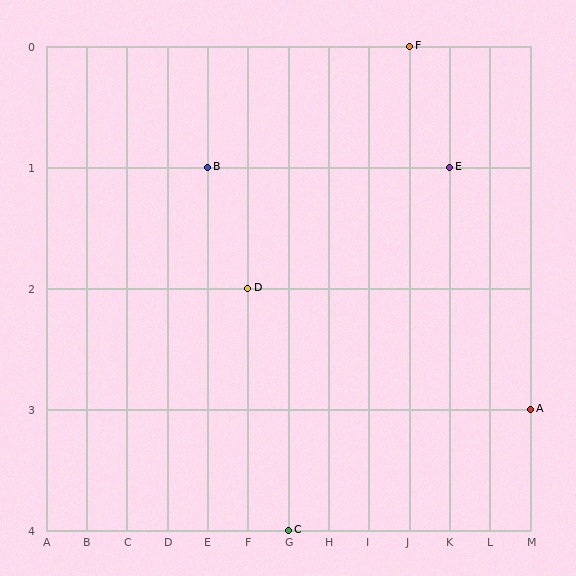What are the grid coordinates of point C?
Point C is at grid coordinates (G, 4).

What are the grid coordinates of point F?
Point F is at grid coordinates (J, 0).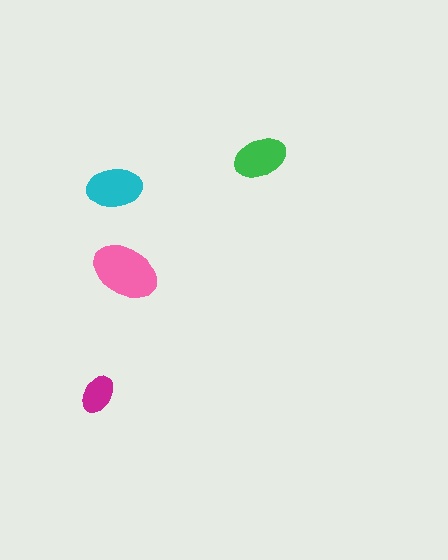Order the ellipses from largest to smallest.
the pink one, the cyan one, the green one, the magenta one.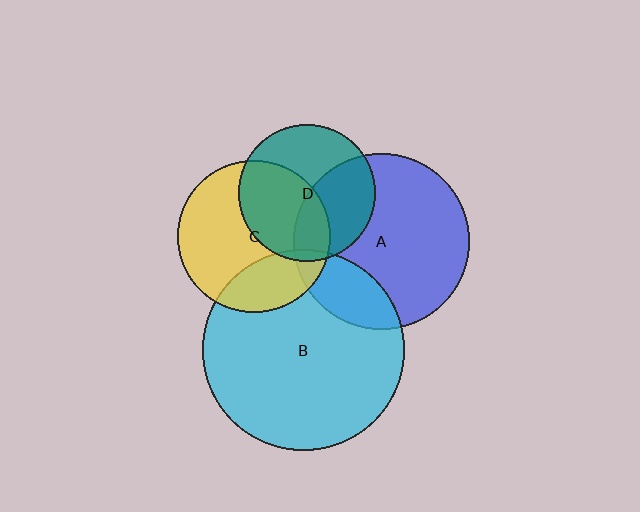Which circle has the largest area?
Circle B (cyan).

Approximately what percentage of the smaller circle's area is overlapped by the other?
Approximately 45%.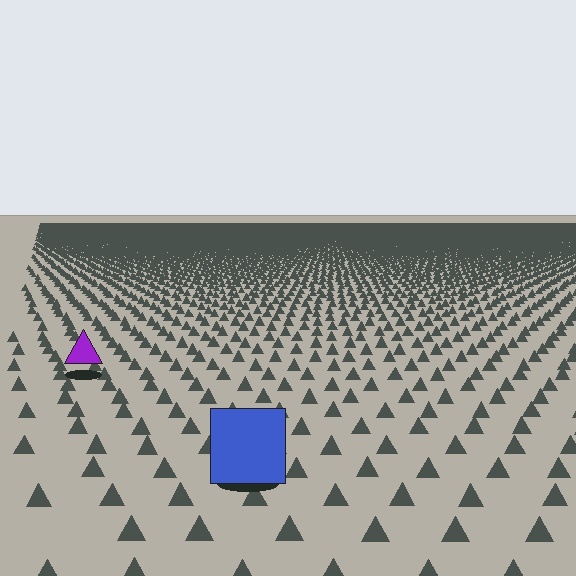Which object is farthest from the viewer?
The purple triangle is farthest from the viewer. It appears smaller and the ground texture around it is denser.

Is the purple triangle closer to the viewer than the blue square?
No. The blue square is closer — you can tell from the texture gradient: the ground texture is coarser near it.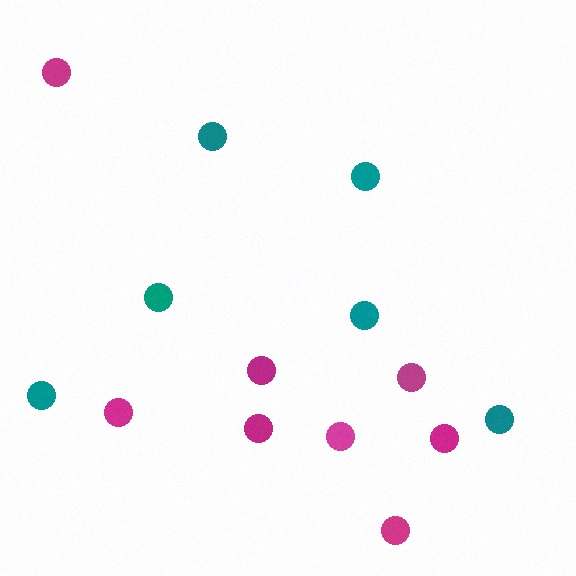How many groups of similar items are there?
There are 2 groups: one group of teal circles (6) and one group of magenta circles (8).